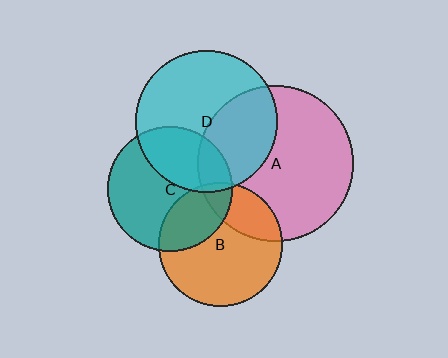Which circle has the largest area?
Circle A (pink).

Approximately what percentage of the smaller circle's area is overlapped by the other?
Approximately 35%.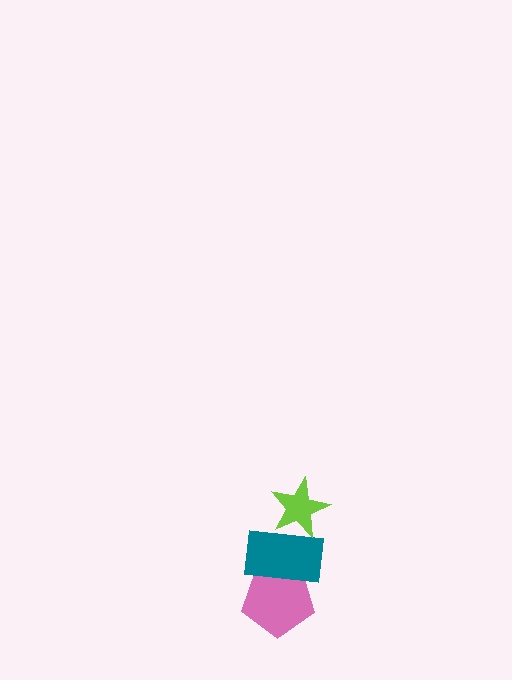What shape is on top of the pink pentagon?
The teal rectangle is on top of the pink pentagon.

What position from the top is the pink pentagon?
The pink pentagon is 3rd from the top.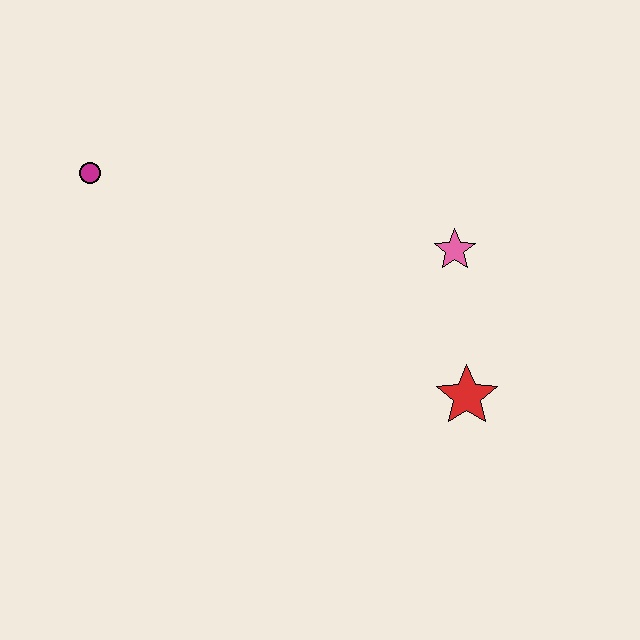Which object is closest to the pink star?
The red star is closest to the pink star.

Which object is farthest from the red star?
The magenta circle is farthest from the red star.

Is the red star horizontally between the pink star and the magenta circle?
No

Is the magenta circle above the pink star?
Yes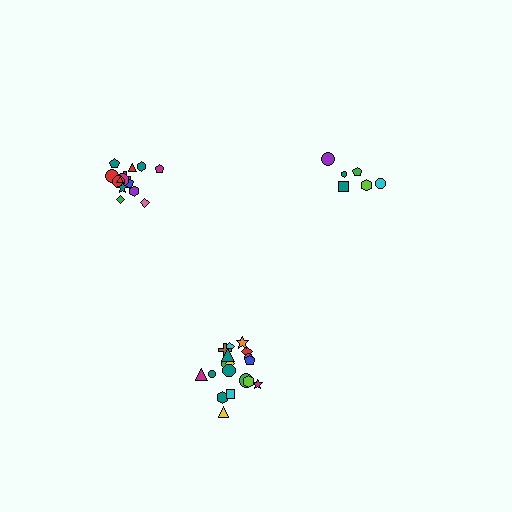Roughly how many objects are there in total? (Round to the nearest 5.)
Roughly 40 objects in total.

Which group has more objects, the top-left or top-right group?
The top-left group.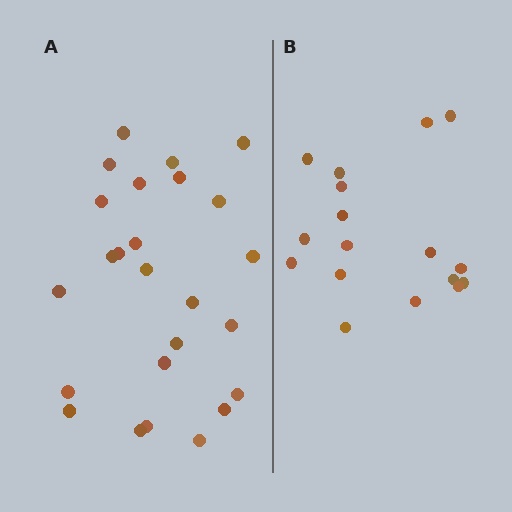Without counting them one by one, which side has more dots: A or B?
Region A (the left region) has more dots.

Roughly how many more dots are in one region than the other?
Region A has roughly 8 or so more dots than region B.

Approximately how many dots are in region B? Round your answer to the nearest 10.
About 20 dots. (The exact count is 17, which rounds to 20.)